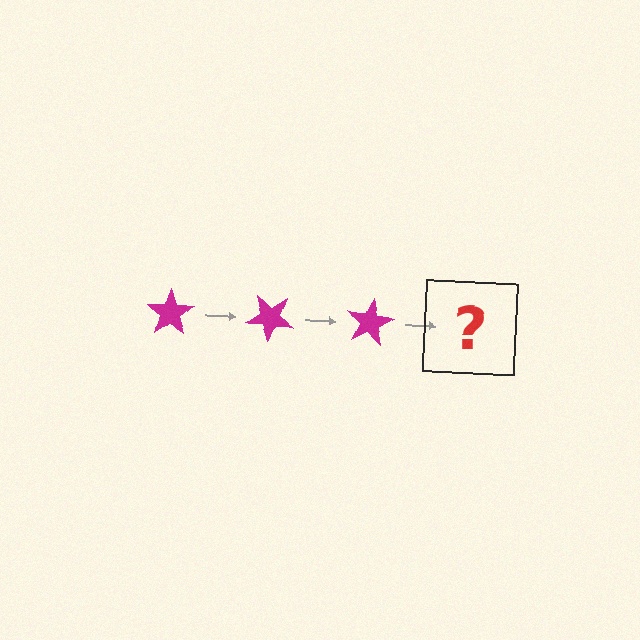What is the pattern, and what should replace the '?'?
The pattern is that the star rotates 40 degrees each step. The '?' should be a magenta star rotated 120 degrees.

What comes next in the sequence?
The next element should be a magenta star rotated 120 degrees.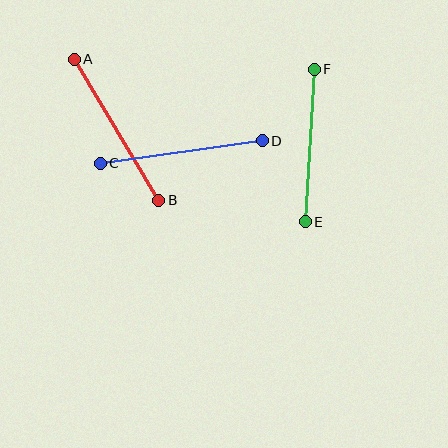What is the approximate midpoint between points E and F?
The midpoint is at approximately (310, 146) pixels.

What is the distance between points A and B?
The distance is approximately 165 pixels.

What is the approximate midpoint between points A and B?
The midpoint is at approximately (117, 130) pixels.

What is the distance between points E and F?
The distance is approximately 153 pixels.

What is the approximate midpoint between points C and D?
The midpoint is at approximately (181, 152) pixels.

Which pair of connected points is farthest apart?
Points A and B are farthest apart.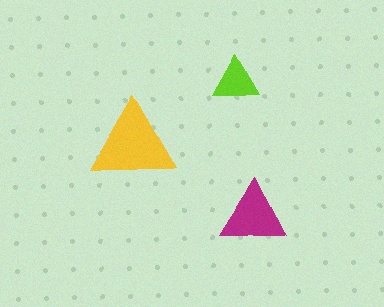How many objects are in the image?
There are 3 objects in the image.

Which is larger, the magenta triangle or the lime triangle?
The magenta one.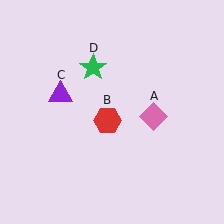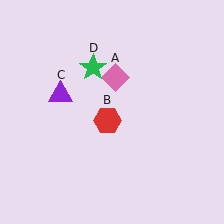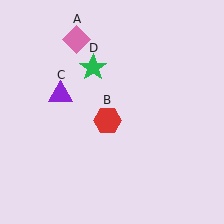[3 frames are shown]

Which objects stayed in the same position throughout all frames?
Red hexagon (object B) and purple triangle (object C) and green star (object D) remained stationary.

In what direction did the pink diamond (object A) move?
The pink diamond (object A) moved up and to the left.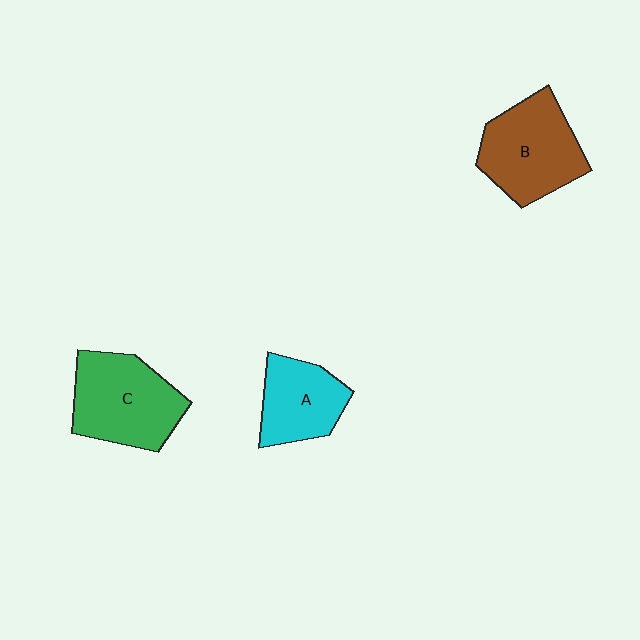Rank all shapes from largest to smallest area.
From largest to smallest: C (green), B (brown), A (cyan).